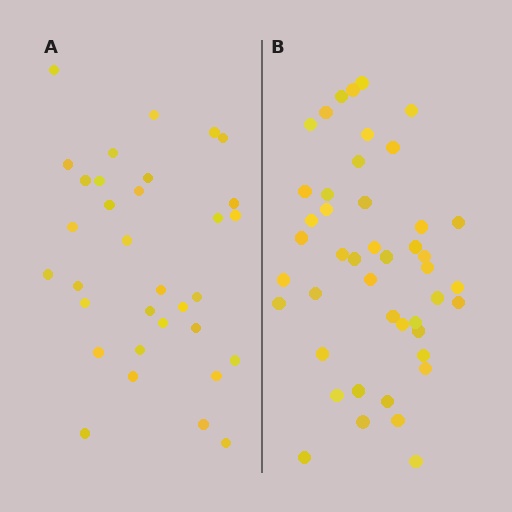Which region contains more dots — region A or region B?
Region B (the right region) has more dots.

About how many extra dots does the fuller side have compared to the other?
Region B has roughly 12 or so more dots than region A.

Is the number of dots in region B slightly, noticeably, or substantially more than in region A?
Region B has noticeably more, but not dramatically so. The ratio is roughly 1.4 to 1.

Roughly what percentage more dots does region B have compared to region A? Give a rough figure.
About 35% more.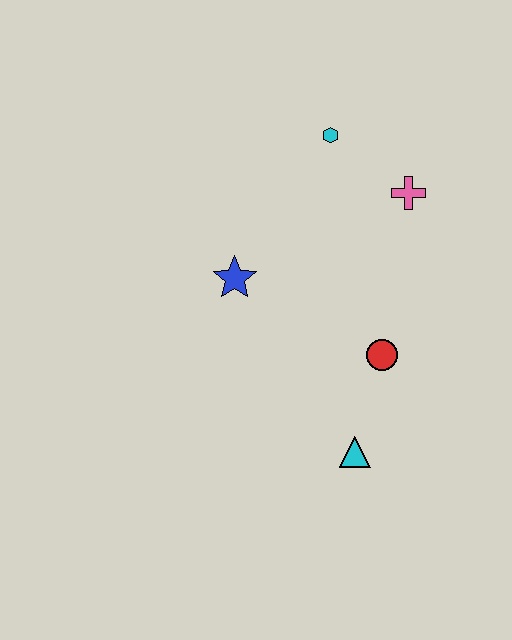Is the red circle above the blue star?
No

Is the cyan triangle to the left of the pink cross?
Yes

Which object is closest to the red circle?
The cyan triangle is closest to the red circle.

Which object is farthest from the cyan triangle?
The cyan hexagon is farthest from the cyan triangle.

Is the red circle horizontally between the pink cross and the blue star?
Yes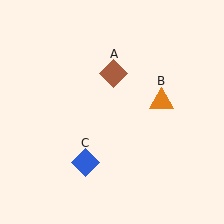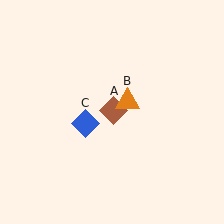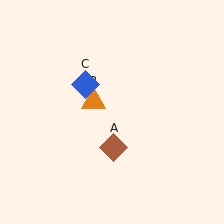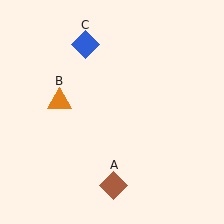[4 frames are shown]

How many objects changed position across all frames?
3 objects changed position: brown diamond (object A), orange triangle (object B), blue diamond (object C).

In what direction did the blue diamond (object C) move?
The blue diamond (object C) moved up.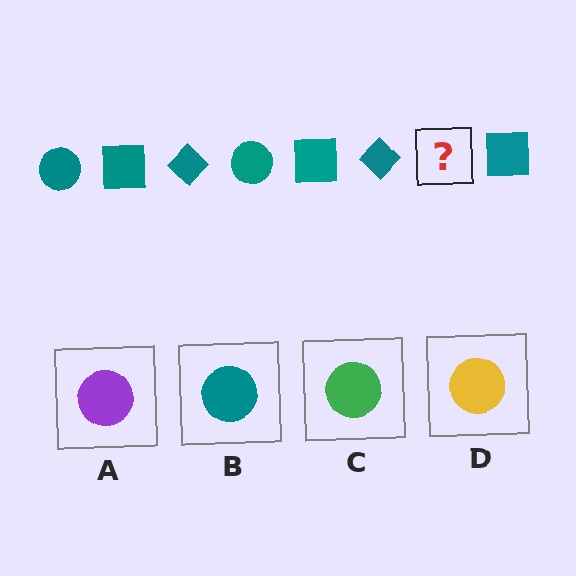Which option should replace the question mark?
Option B.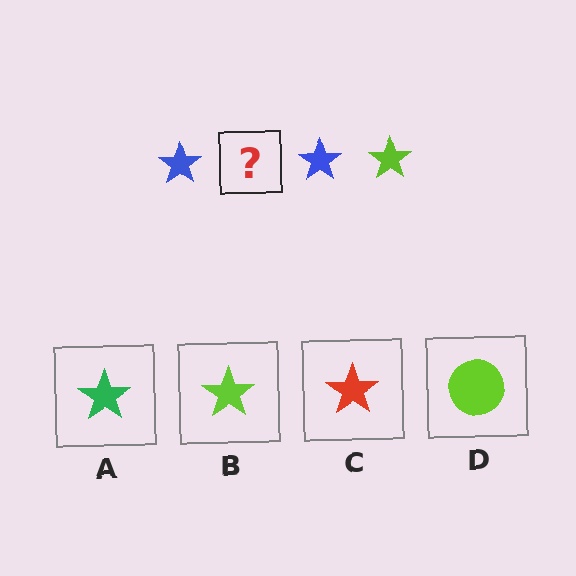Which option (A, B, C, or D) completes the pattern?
B.